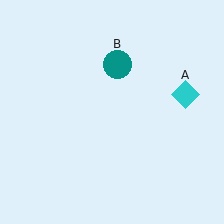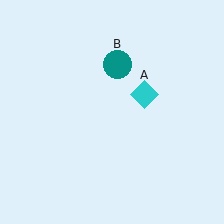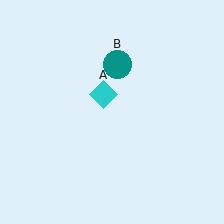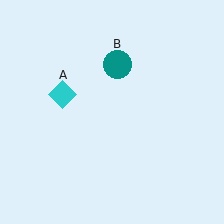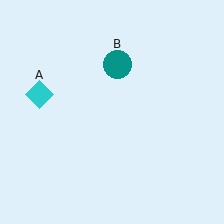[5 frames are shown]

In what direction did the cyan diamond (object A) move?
The cyan diamond (object A) moved left.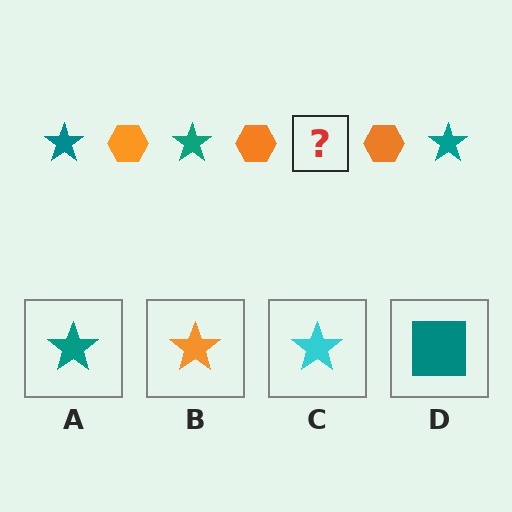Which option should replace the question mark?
Option A.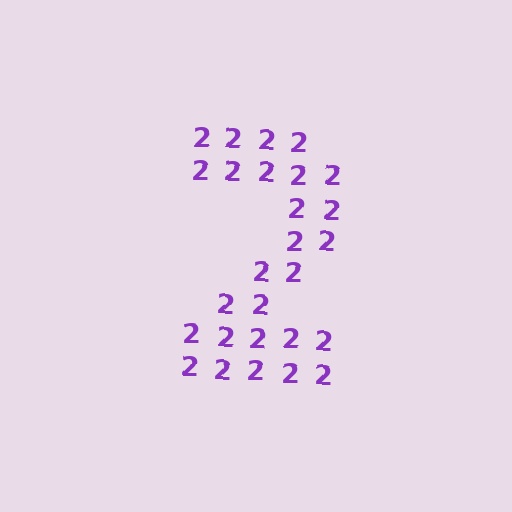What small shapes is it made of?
It is made of small digit 2's.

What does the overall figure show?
The overall figure shows the digit 2.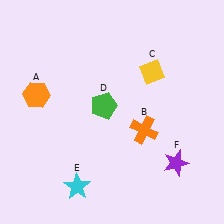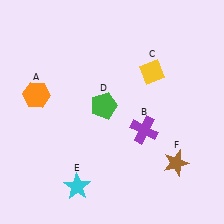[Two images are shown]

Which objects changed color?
B changed from orange to purple. F changed from purple to brown.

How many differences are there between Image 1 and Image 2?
There are 2 differences between the two images.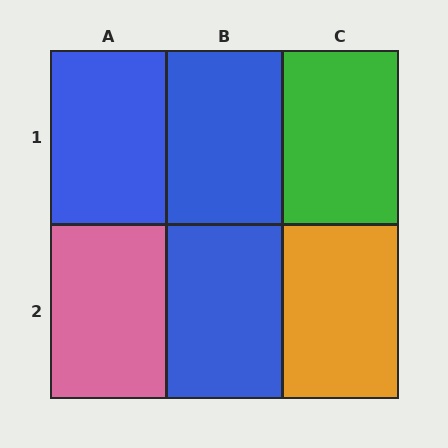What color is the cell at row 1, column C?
Green.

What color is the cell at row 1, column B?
Blue.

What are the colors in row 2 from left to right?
Pink, blue, orange.